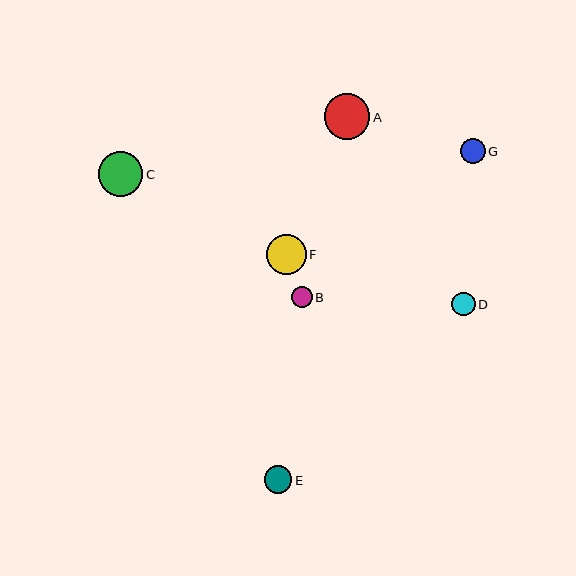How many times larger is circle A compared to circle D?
Circle A is approximately 2.0 times the size of circle D.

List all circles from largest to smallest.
From largest to smallest: A, C, F, E, G, D, B.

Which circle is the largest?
Circle A is the largest with a size of approximately 46 pixels.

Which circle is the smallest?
Circle B is the smallest with a size of approximately 21 pixels.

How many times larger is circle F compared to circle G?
Circle F is approximately 1.6 times the size of circle G.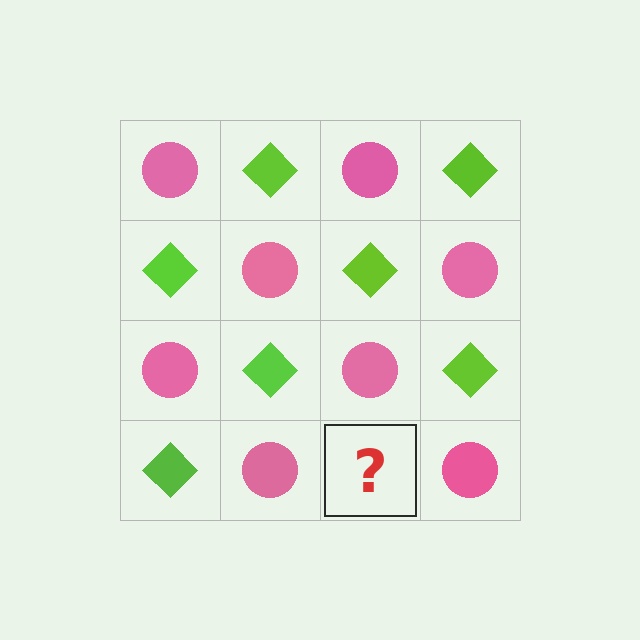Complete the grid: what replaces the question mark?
The question mark should be replaced with a lime diamond.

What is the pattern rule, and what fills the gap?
The rule is that it alternates pink circle and lime diamond in a checkerboard pattern. The gap should be filled with a lime diamond.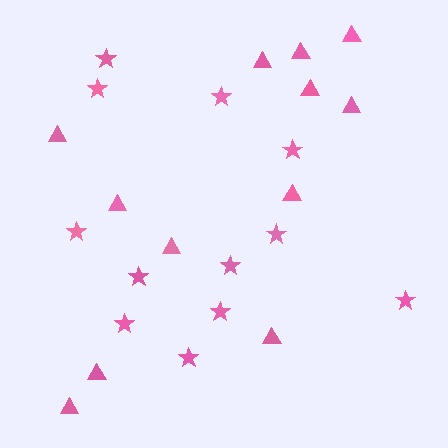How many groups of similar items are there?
There are 2 groups: one group of triangles (12) and one group of stars (12).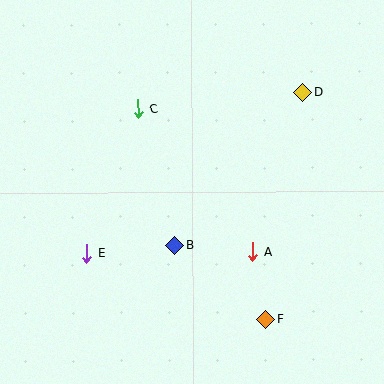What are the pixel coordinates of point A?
Point A is at (253, 251).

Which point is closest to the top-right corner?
Point D is closest to the top-right corner.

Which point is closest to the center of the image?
Point B at (175, 245) is closest to the center.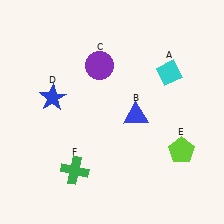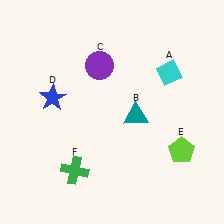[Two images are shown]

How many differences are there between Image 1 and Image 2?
There is 1 difference between the two images.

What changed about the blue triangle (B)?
In Image 1, B is blue. In Image 2, it changed to teal.